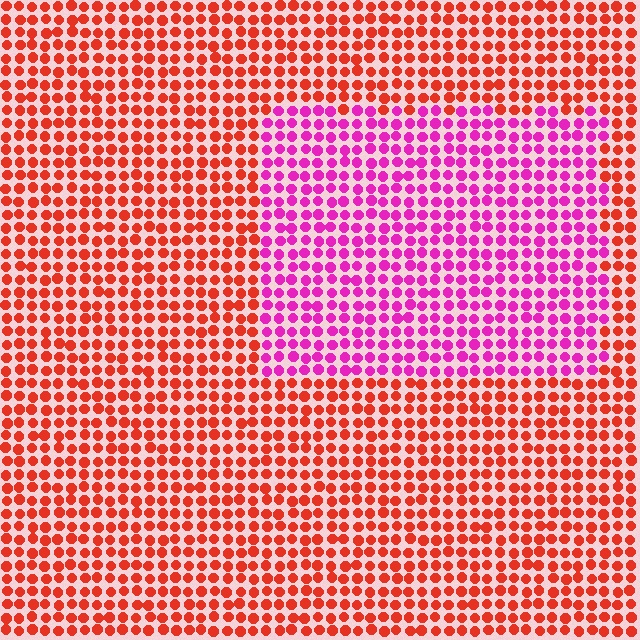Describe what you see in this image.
The image is filled with small red elements in a uniform arrangement. A rectangle-shaped region is visible where the elements are tinted to a slightly different hue, forming a subtle color boundary.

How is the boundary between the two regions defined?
The boundary is defined purely by a slight shift in hue (about 52 degrees). Spacing, size, and orientation are identical on both sides.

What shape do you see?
I see a rectangle.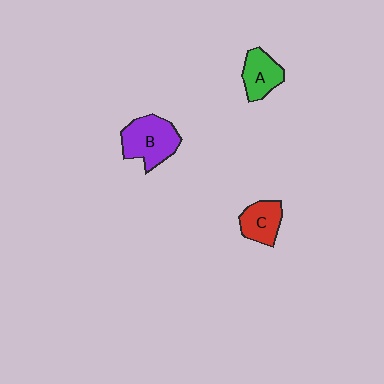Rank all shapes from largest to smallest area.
From largest to smallest: B (purple), A (green), C (red).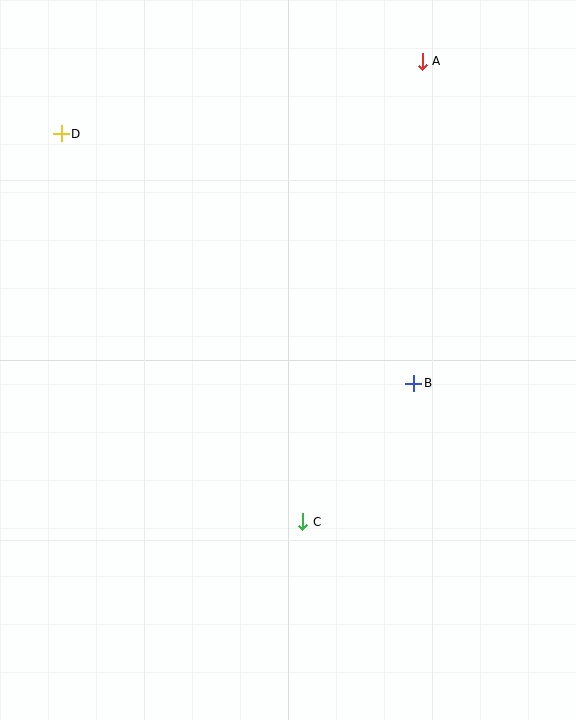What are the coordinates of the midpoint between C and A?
The midpoint between C and A is at (362, 292).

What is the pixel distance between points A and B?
The distance between A and B is 322 pixels.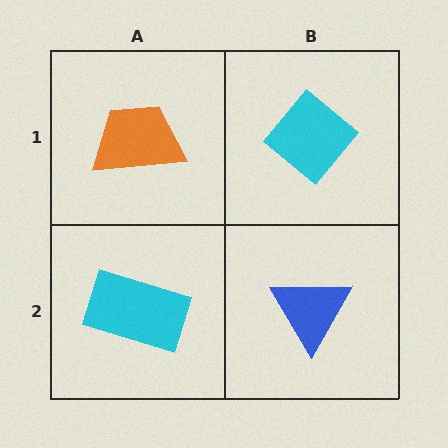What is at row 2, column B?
A blue triangle.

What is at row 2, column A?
A cyan rectangle.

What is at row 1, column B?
A cyan diamond.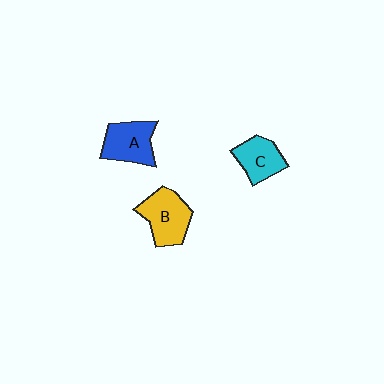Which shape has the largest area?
Shape B (yellow).